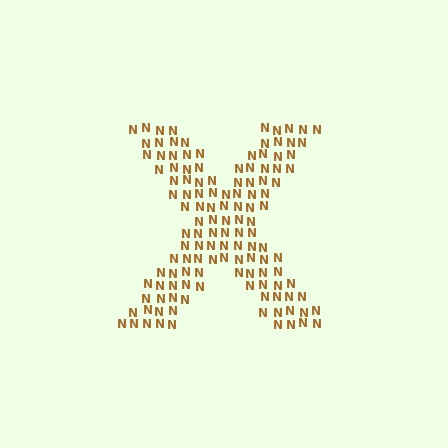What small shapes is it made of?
It is made of small letter N's.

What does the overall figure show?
The overall figure shows the letter X.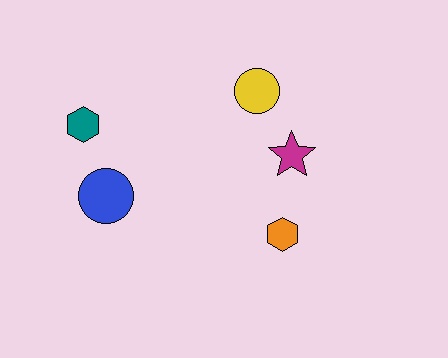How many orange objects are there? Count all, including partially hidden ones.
There is 1 orange object.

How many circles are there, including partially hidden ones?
There are 2 circles.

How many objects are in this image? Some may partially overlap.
There are 5 objects.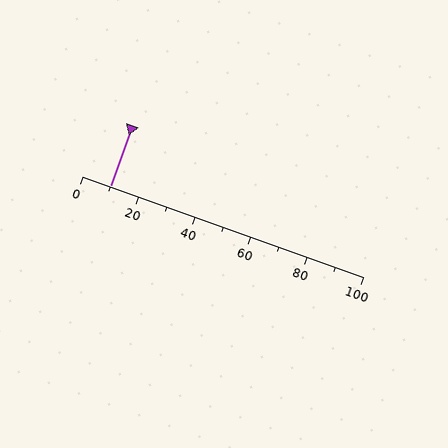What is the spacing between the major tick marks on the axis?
The major ticks are spaced 20 apart.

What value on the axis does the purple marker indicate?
The marker indicates approximately 10.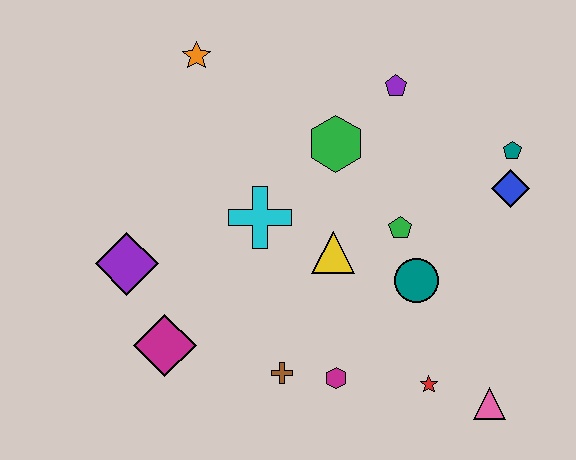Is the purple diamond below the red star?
No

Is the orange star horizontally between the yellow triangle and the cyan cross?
No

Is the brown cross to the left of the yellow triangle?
Yes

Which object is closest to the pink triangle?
The red star is closest to the pink triangle.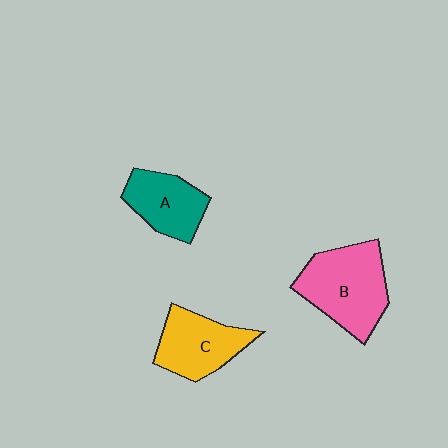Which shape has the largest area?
Shape B (pink).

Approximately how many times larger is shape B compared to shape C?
Approximately 1.3 times.